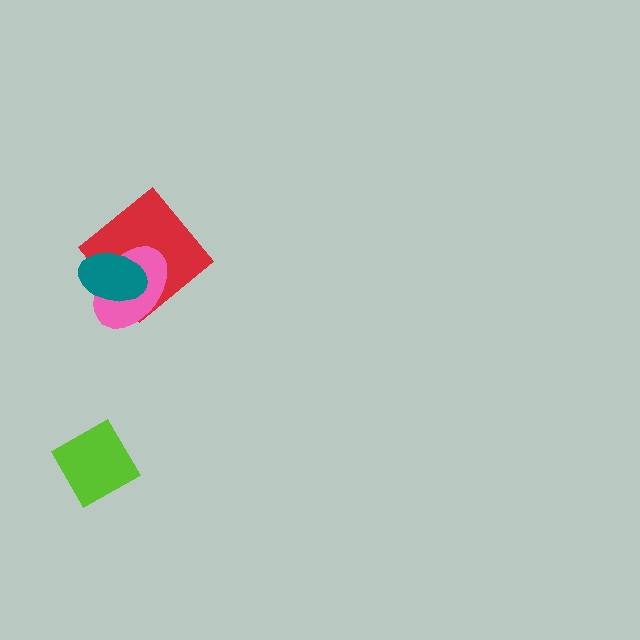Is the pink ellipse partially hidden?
Yes, it is partially covered by another shape.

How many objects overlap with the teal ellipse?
2 objects overlap with the teal ellipse.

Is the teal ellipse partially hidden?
No, no other shape covers it.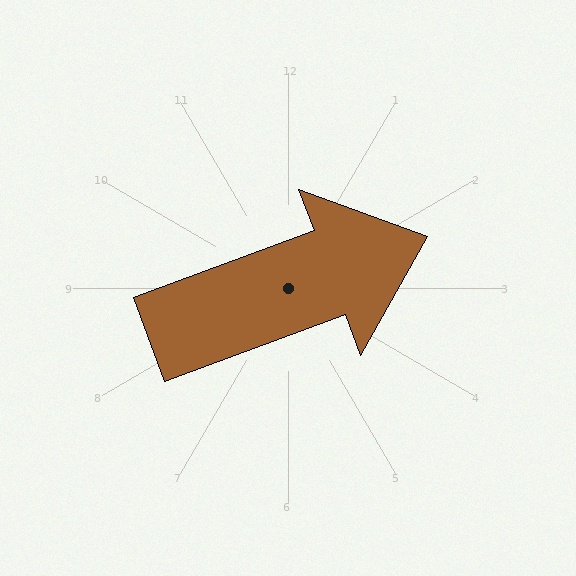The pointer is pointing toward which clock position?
Roughly 2 o'clock.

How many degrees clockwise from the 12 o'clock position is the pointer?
Approximately 70 degrees.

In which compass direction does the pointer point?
East.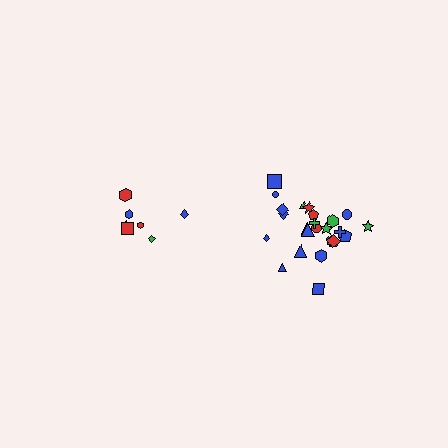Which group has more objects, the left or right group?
The right group.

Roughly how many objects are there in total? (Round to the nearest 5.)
Roughly 30 objects in total.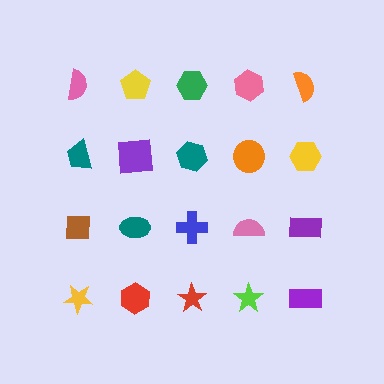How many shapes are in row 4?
5 shapes.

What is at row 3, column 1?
A brown square.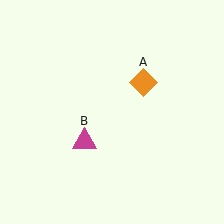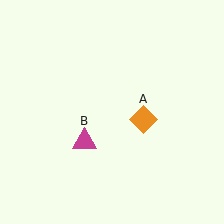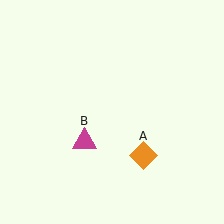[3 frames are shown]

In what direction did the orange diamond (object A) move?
The orange diamond (object A) moved down.